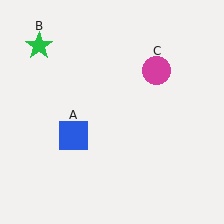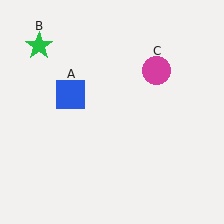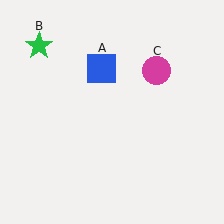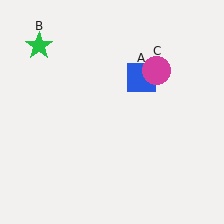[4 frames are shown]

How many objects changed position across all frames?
1 object changed position: blue square (object A).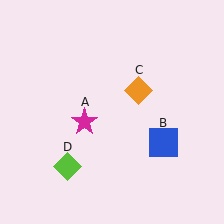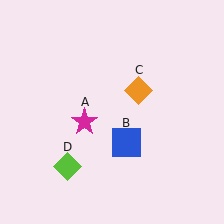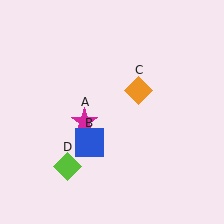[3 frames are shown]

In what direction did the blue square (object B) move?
The blue square (object B) moved left.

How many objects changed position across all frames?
1 object changed position: blue square (object B).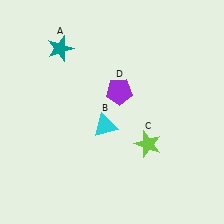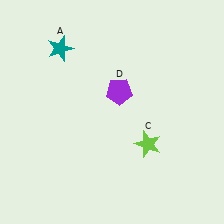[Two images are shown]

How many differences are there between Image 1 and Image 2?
There is 1 difference between the two images.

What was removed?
The cyan triangle (B) was removed in Image 2.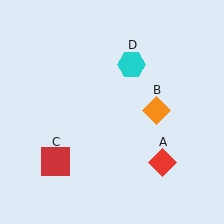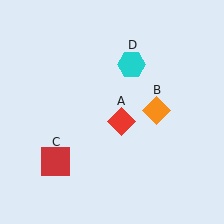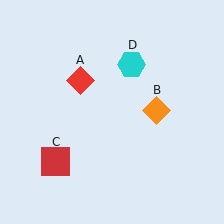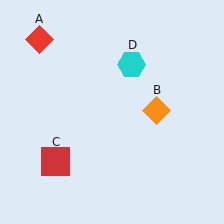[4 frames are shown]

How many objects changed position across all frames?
1 object changed position: red diamond (object A).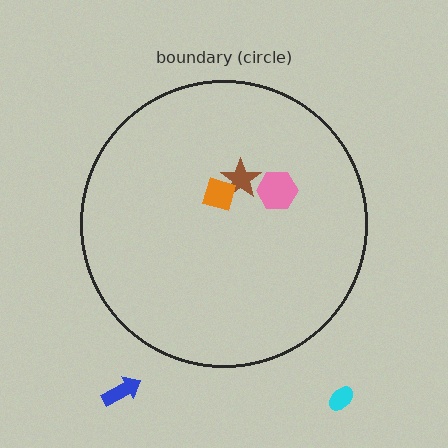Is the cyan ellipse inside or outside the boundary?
Outside.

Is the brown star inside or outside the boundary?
Inside.